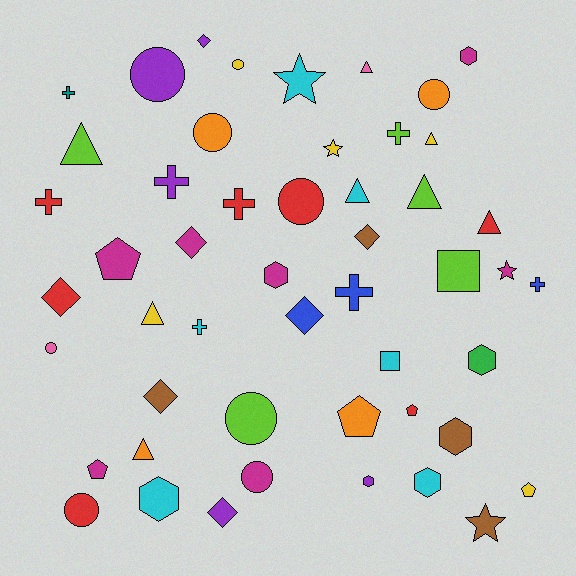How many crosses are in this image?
There are 8 crosses.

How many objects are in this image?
There are 50 objects.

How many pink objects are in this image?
There are 2 pink objects.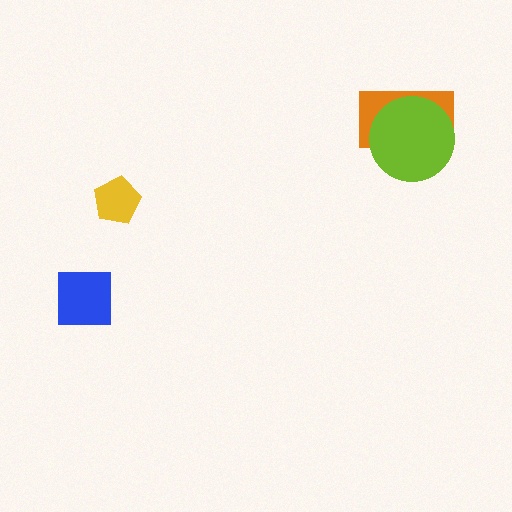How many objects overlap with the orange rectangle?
1 object overlaps with the orange rectangle.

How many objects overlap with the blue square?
0 objects overlap with the blue square.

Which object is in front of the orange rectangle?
The lime circle is in front of the orange rectangle.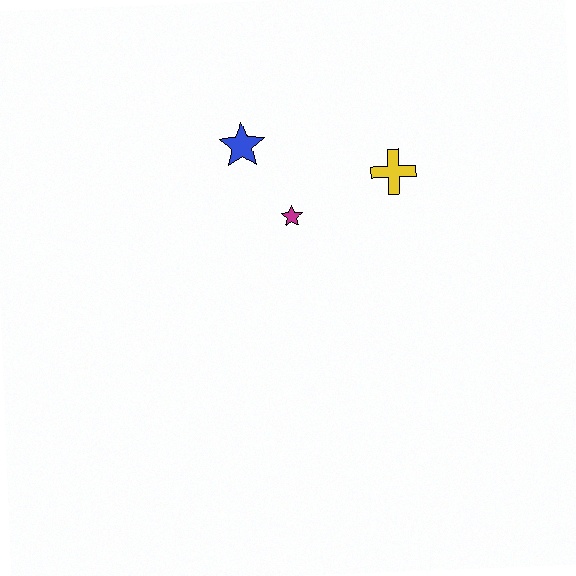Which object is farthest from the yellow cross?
The blue star is farthest from the yellow cross.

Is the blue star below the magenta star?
No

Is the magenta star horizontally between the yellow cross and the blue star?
Yes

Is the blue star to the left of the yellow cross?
Yes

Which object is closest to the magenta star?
The blue star is closest to the magenta star.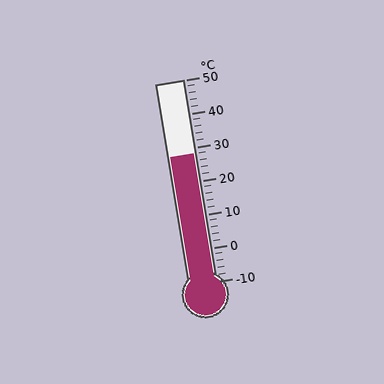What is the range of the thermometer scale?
The thermometer scale ranges from -10°C to 50°C.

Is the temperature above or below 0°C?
The temperature is above 0°C.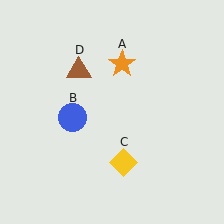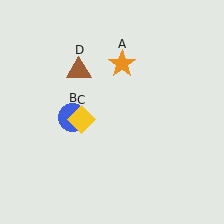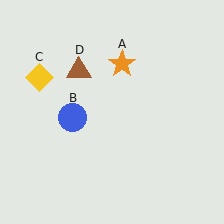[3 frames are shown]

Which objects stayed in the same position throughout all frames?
Orange star (object A) and blue circle (object B) and brown triangle (object D) remained stationary.